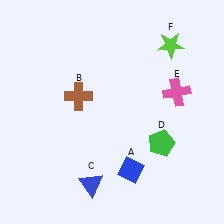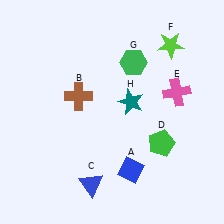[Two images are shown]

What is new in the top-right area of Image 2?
A teal star (H) was added in the top-right area of Image 2.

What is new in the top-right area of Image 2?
A green hexagon (G) was added in the top-right area of Image 2.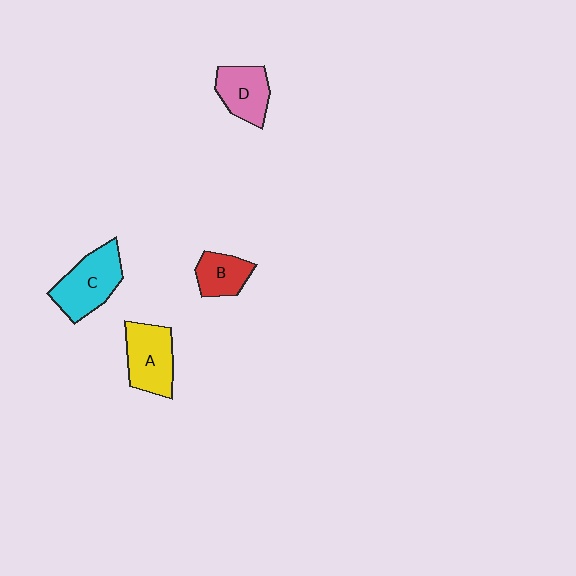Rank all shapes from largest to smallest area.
From largest to smallest: C (cyan), A (yellow), D (pink), B (red).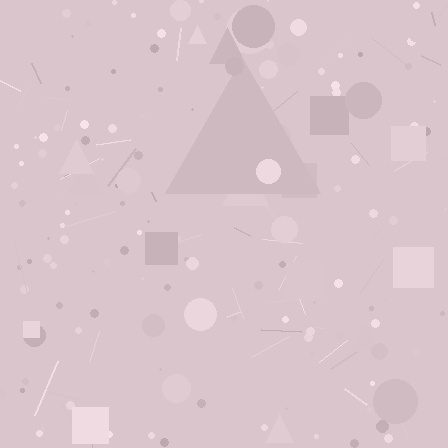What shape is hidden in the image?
A triangle is hidden in the image.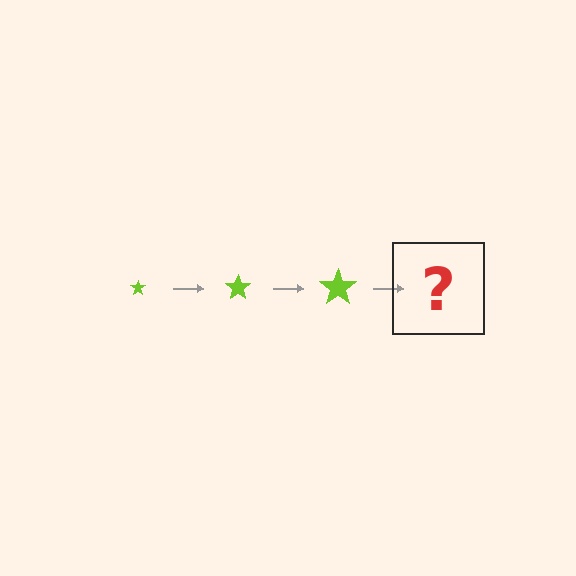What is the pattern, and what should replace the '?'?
The pattern is that the star gets progressively larger each step. The '?' should be a lime star, larger than the previous one.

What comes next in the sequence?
The next element should be a lime star, larger than the previous one.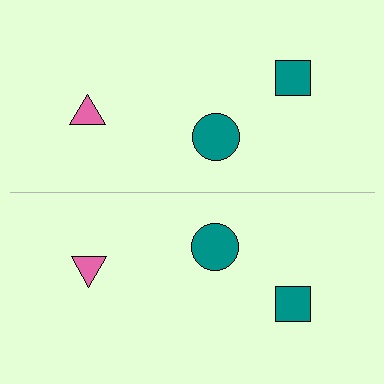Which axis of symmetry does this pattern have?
The pattern has a horizontal axis of symmetry running through the center of the image.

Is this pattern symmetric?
Yes, this pattern has bilateral (reflection) symmetry.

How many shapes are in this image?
There are 6 shapes in this image.